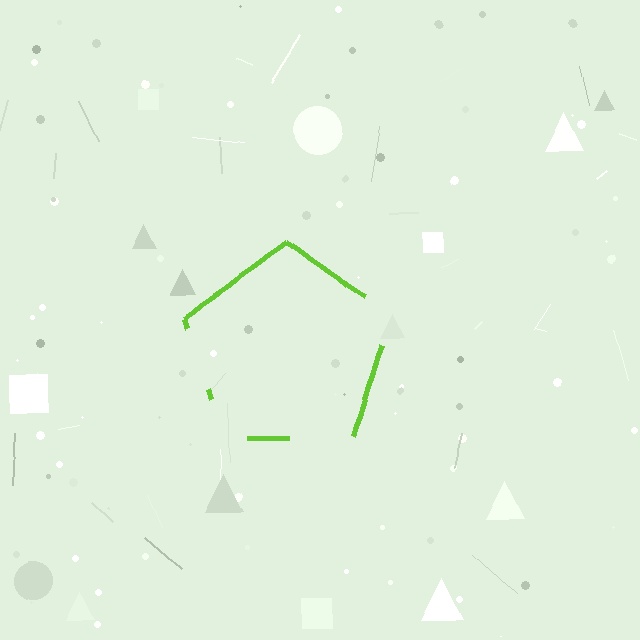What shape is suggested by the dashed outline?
The dashed outline suggests a pentagon.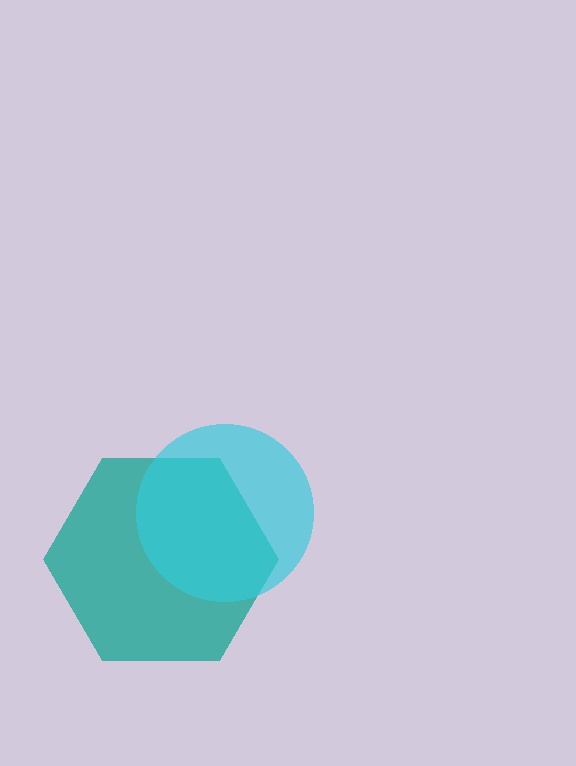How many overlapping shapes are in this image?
There are 2 overlapping shapes in the image.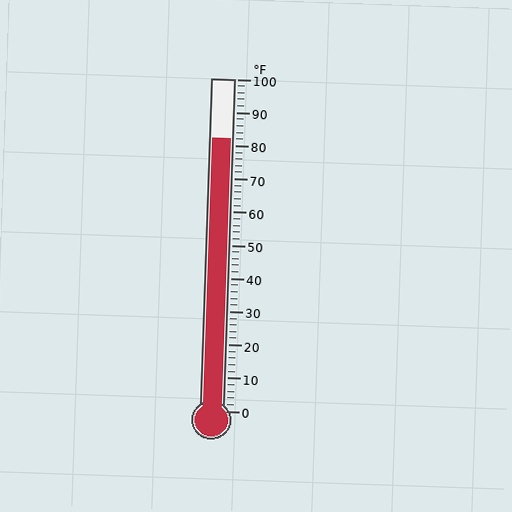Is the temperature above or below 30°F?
The temperature is above 30°F.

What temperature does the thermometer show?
The thermometer shows approximately 82°F.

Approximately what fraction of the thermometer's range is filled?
The thermometer is filled to approximately 80% of its range.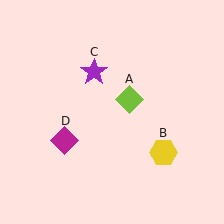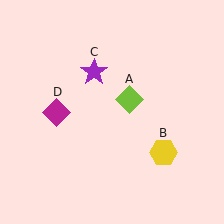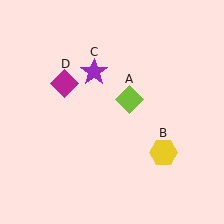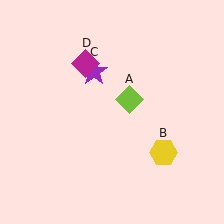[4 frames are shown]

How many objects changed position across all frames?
1 object changed position: magenta diamond (object D).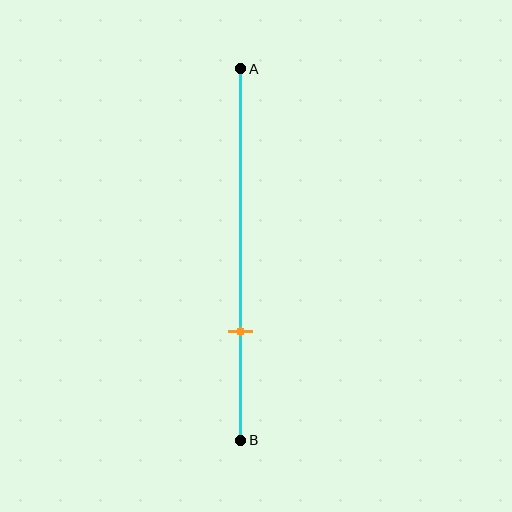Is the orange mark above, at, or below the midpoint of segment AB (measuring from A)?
The orange mark is below the midpoint of segment AB.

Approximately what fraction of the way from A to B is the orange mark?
The orange mark is approximately 70% of the way from A to B.